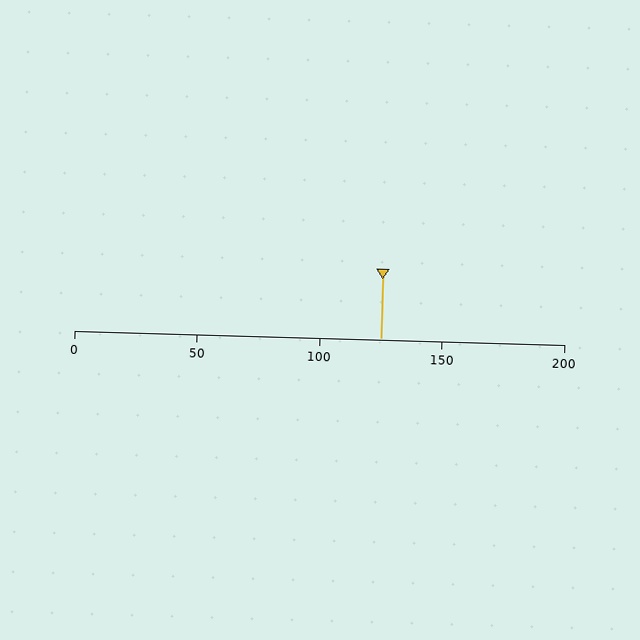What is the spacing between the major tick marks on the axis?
The major ticks are spaced 50 apart.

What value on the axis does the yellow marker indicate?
The marker indicates approximately 125.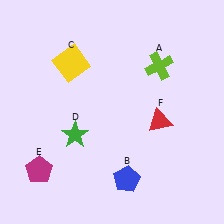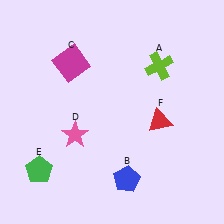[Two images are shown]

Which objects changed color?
C changed from yellow to magenta. D changed from green to pink. E changed from magenta to green.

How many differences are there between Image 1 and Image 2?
There are 3 differences between the two images.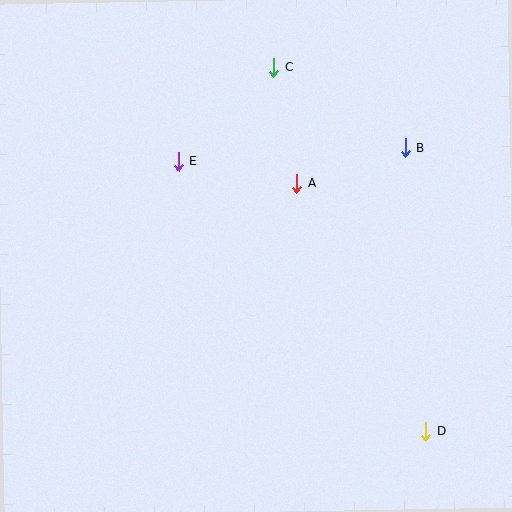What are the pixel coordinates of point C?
Point C is at (273, 67).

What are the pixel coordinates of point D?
Point D is at (426, 431).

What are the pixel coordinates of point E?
Point E is at (179, 162).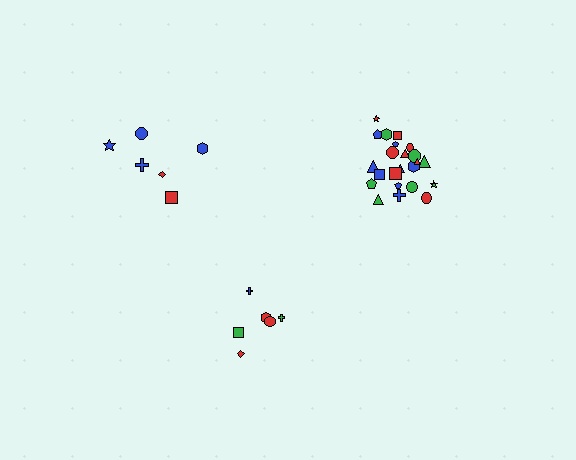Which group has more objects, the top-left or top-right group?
The top-right group.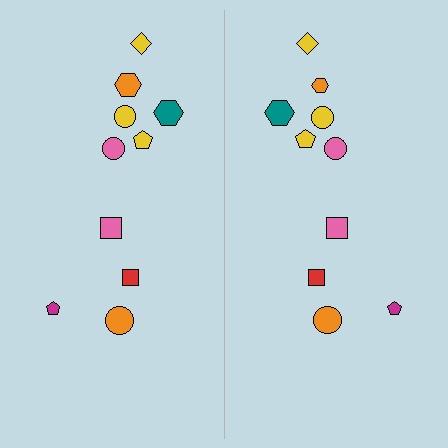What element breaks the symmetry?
The orange hexagon on the right side has a different size than its mirror counterpart.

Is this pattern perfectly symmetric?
No, the pattern is not perfectly symmetric. The orange hexagon on the right side has a different size than its mirror counterpart.